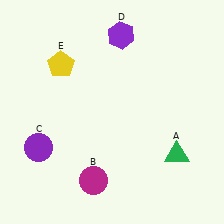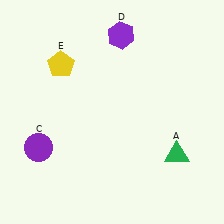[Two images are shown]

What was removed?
The magenta circle (B) was removed in Image 2.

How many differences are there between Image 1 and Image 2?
There is 1 difference between the two images.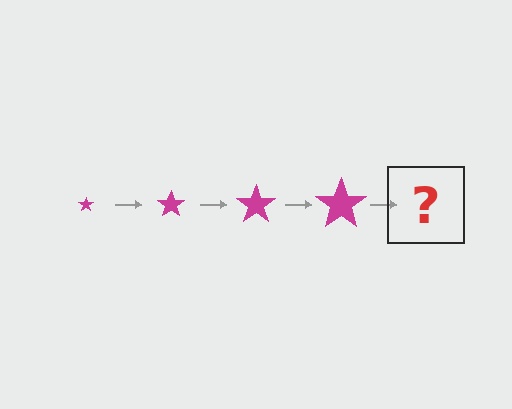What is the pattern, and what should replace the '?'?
The pattern is that the star gets progressively larger each step. The '?' should be a magenta star, larger than the previous one.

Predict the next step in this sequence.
The next step is a magenta star, larger than the previous one.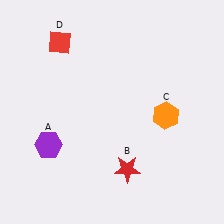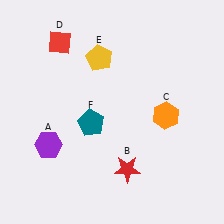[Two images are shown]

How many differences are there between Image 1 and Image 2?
There are 2 differences between the two images.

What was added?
A yellow pentagon (E), a teal pentagon (F) were added in Image 2.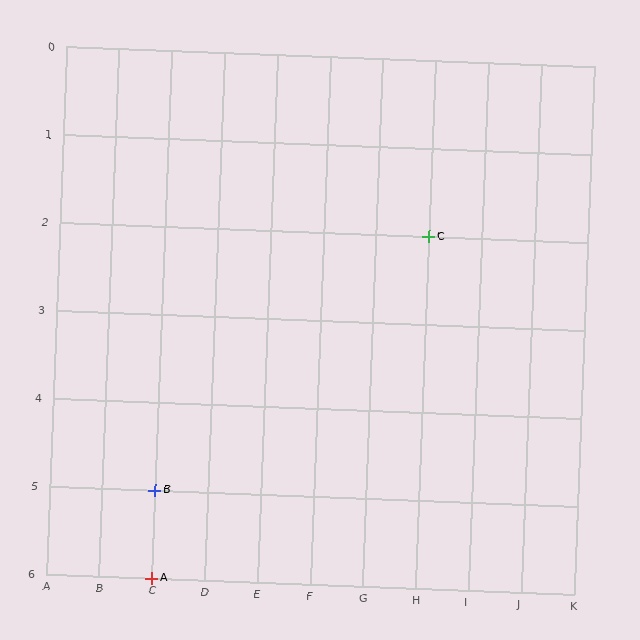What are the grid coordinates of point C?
Point C is at grid coordinates (H, 2).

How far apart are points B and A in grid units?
Points B and A are 1 row apart.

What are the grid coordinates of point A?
Point A is at grid coordinates (C, 6).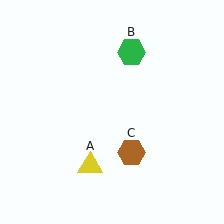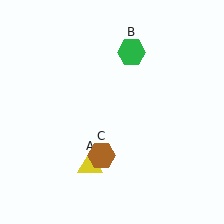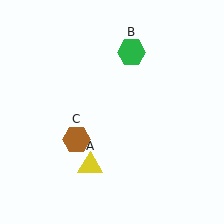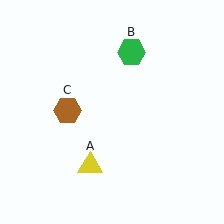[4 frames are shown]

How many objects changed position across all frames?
1 object changed position: brown hexagon (object C).